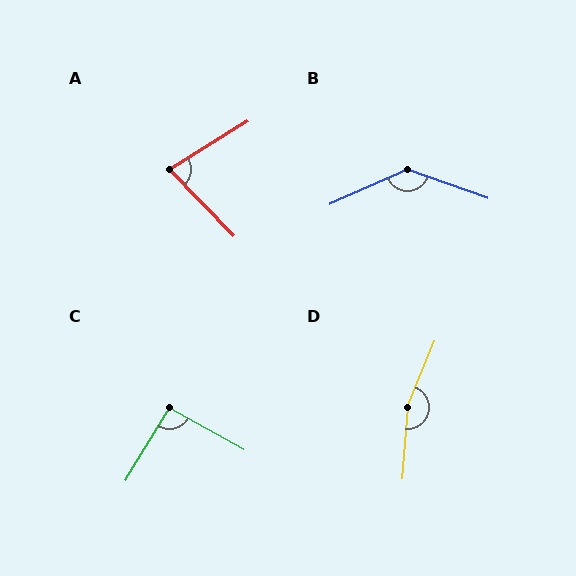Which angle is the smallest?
A, at approximately 77 degrees.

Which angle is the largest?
D, at approximately 162 degrees.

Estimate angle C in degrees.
Approximately 92 degrees.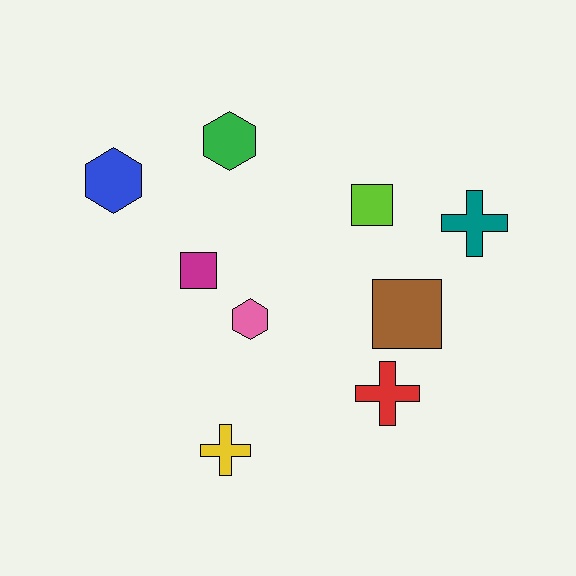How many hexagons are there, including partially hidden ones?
There are 3 hexagons.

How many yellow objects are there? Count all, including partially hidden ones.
There is 1 yellow object.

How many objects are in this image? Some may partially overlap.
There are 9 objects.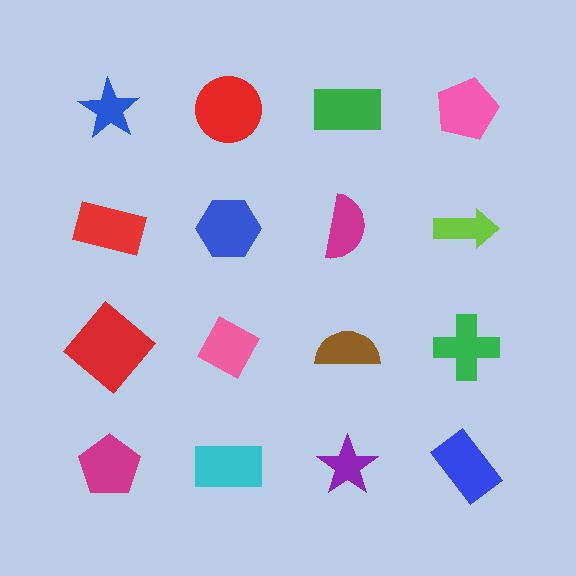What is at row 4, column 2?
A cyan rectangle.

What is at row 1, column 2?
A red circle.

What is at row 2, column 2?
A blue hexagon.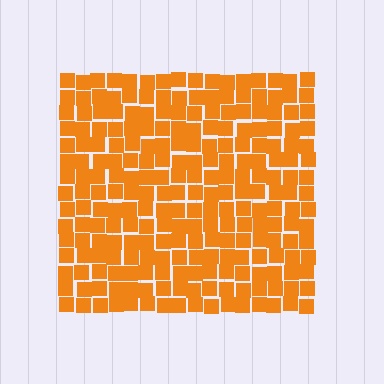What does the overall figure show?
The overall figure shows a square.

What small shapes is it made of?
It is made of small squares.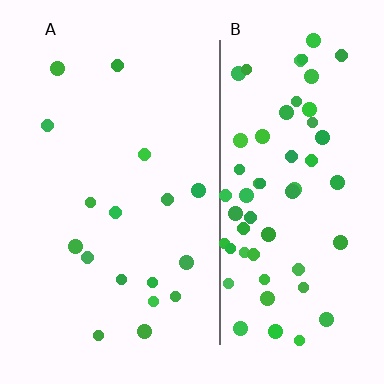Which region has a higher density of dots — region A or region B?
B (the right).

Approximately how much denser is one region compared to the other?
Approximately 3.6× — region B over region A.